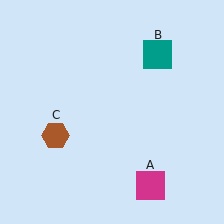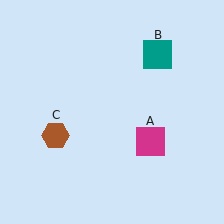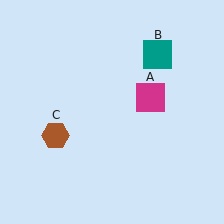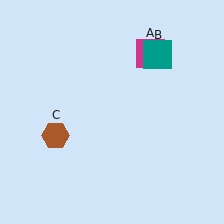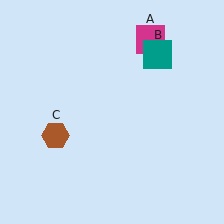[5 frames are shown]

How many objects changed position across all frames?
1 object changed position: magenta square (object A).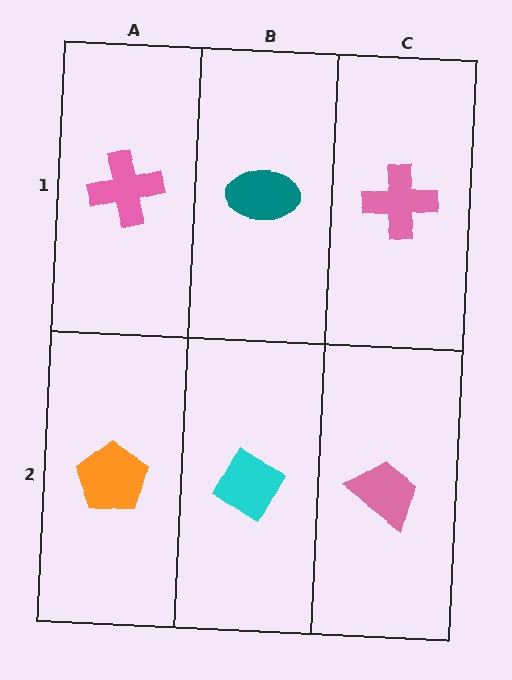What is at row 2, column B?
A cyan diamond.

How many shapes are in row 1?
3 shapes.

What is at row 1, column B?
A teal ellipse.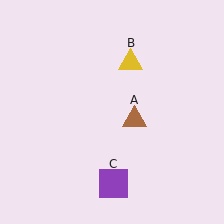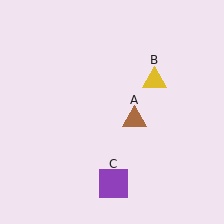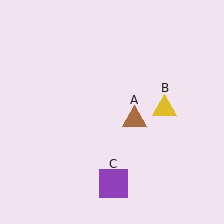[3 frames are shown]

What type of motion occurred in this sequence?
The yellow triangle (object B) rotated clockwise around the center of the scene.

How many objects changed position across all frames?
1 object changed position: yellow triangle (object B).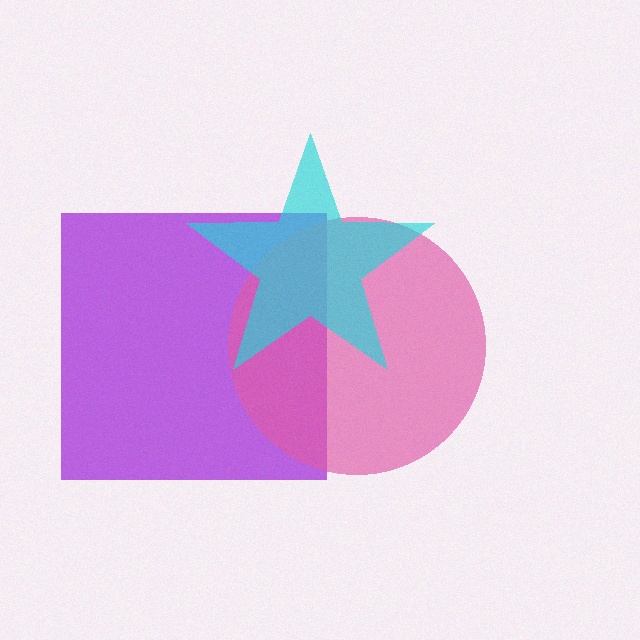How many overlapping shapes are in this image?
There are 3 overlapping shapes in the image.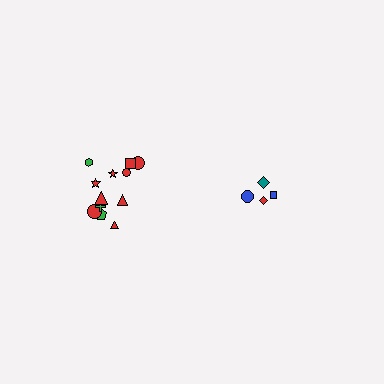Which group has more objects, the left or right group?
The left group.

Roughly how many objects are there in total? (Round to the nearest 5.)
Roughly 15 objects in total.